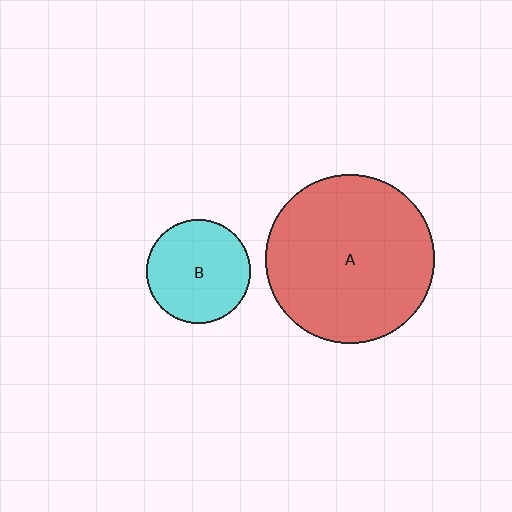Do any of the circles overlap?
No, none of the circles overlap.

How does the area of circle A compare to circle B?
Approximately 2.7 times.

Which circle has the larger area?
Circle A (red).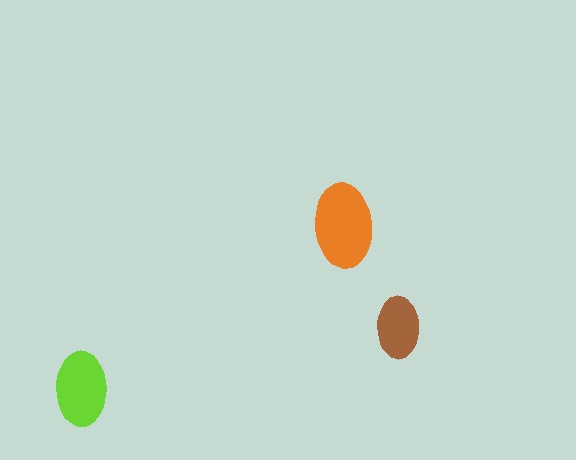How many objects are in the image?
There are 3 objects in the image.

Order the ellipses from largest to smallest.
the orange one, the lime one, the brown one.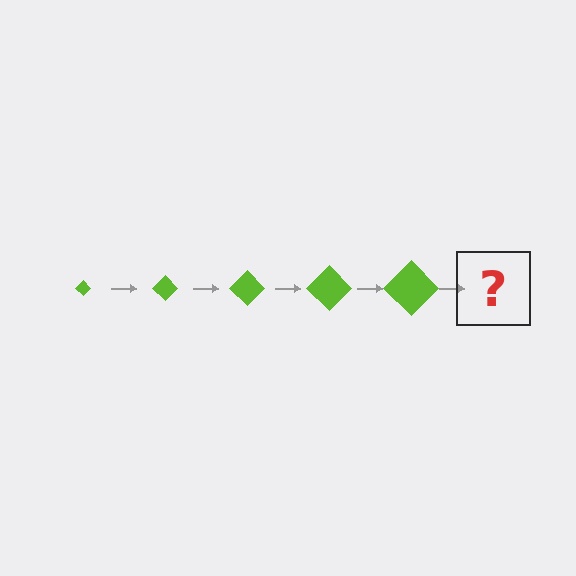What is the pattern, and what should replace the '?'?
The pattern is that the diamond gets progressively larger each step. The '?' should be a lime diamond, larger than the previous one.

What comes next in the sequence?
The next element should be a lime diamond, larger than the previous one.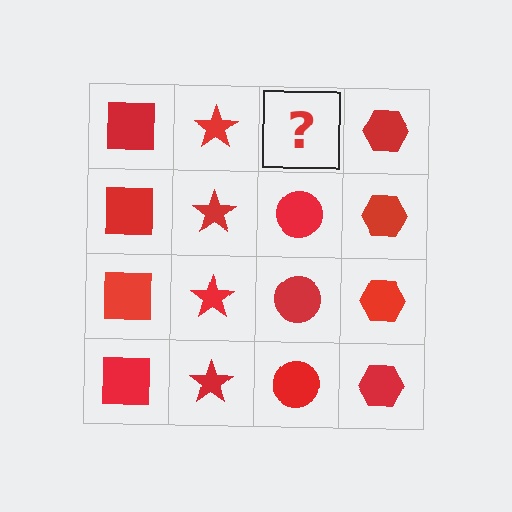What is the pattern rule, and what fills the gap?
The rule is that each column has a consistent shape. The gap should be filled with a red circle.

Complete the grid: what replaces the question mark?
The question mark should be replaced with a red circle.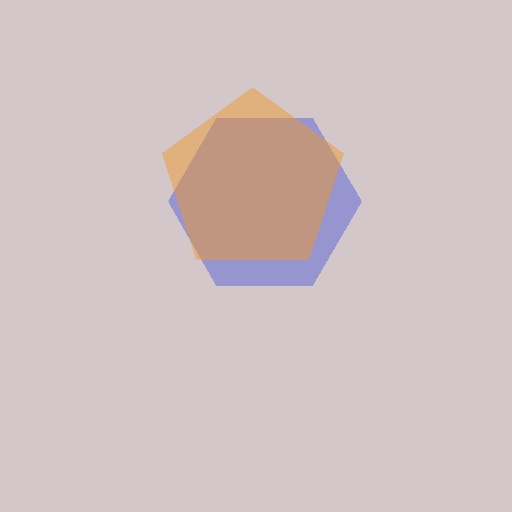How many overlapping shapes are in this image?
There are 2 overlapping shapes in the image.